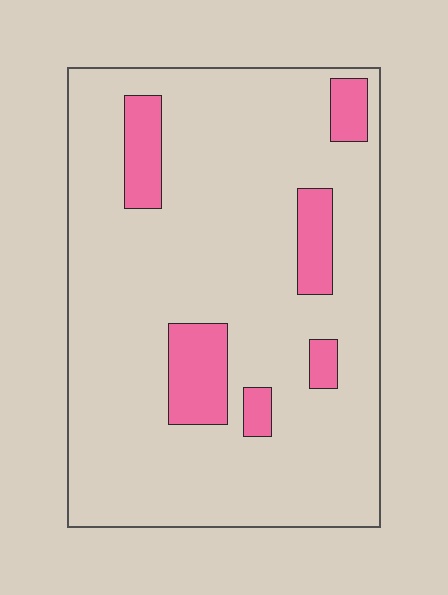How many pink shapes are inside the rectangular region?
6.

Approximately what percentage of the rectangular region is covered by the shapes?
Approximately 15%.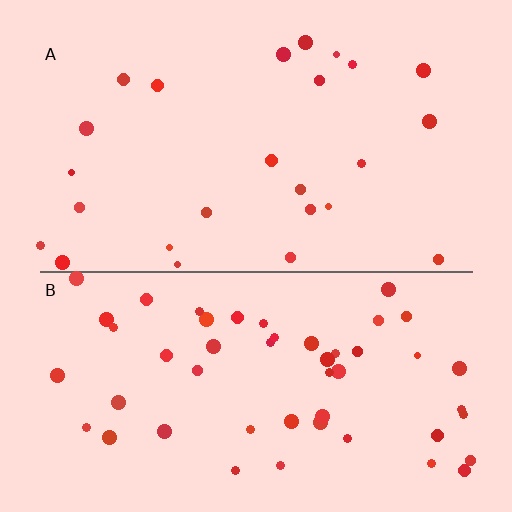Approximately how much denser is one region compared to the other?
Approximately 2.0× — region B over region A.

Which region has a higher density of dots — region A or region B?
B (the bottom).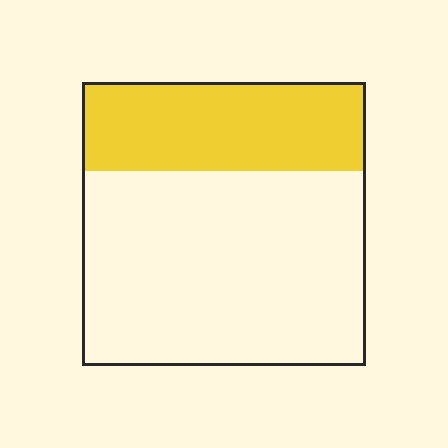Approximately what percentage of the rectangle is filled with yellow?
Approximately 30%.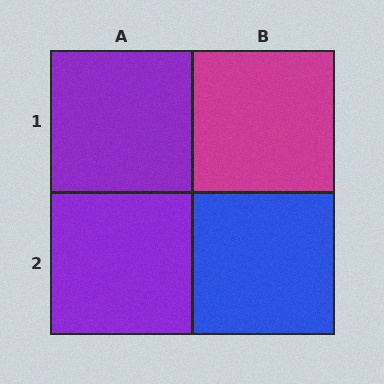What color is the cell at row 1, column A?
Purple.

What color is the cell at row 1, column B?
Magenta.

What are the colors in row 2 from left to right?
Purple, blue.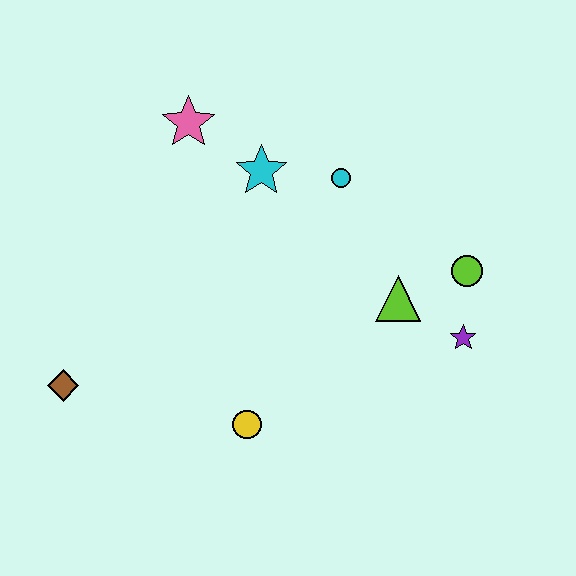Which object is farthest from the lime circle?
The brown diamond is farthest from the lime circle.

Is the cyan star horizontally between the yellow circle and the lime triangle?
Yes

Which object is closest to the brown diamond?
The yellow circle is closest to the brown diamond.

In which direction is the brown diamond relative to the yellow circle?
The brown diamond is to the left of the yellow circle.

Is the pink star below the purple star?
No